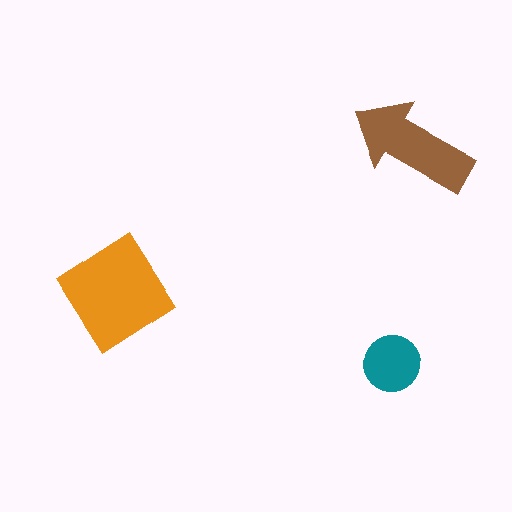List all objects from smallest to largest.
The teal circle, the brown arrow, the orange diamond.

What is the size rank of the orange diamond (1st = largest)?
1st.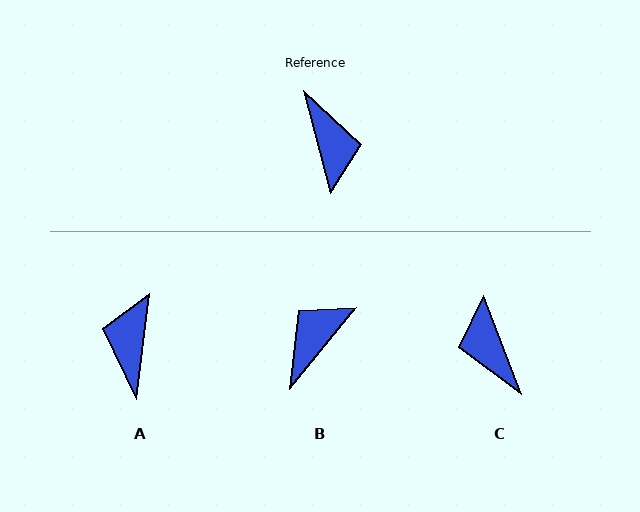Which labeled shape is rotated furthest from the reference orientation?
C, about 174 degrees away.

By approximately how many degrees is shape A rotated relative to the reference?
Approximately 158 degrees counter-clockwise.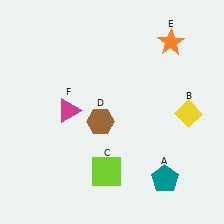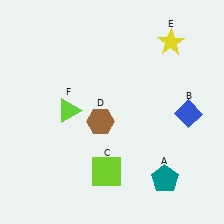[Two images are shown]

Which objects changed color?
B changed from yellow to blue. E changed from orange to yellow. F changed from magenta to lime.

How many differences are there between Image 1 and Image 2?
There are 3 differences between the two images.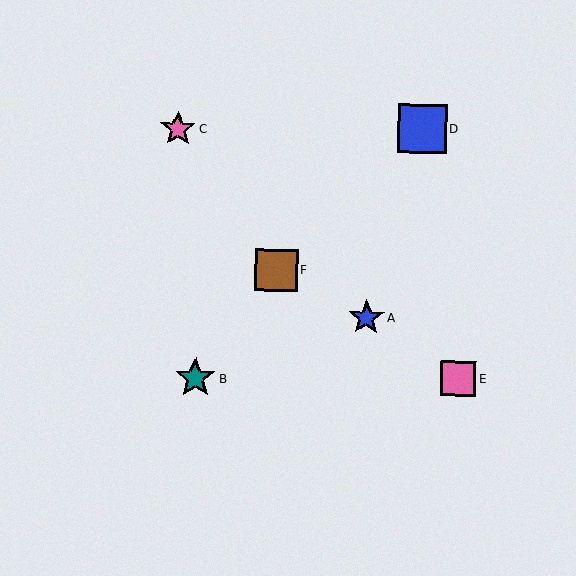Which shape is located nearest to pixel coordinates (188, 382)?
The teal star (labeled B) at (195, 378) is nearest to that location.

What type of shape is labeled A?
Shape A is a blue star.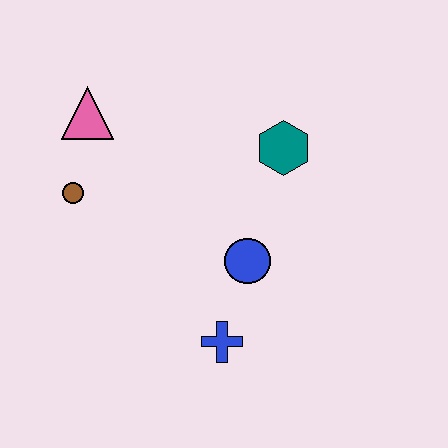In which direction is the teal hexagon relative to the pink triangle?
The teal hexagon is to the right of the pink triangle.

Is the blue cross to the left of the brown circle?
No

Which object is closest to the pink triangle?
The brown circle is closest to the pink triangle.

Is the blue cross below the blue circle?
Yes